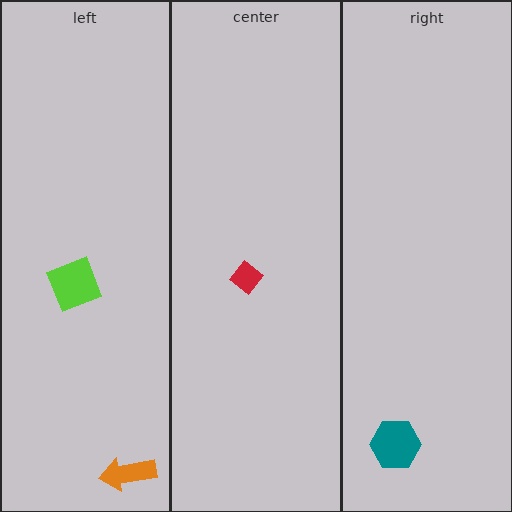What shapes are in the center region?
The red diamond.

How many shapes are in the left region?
2.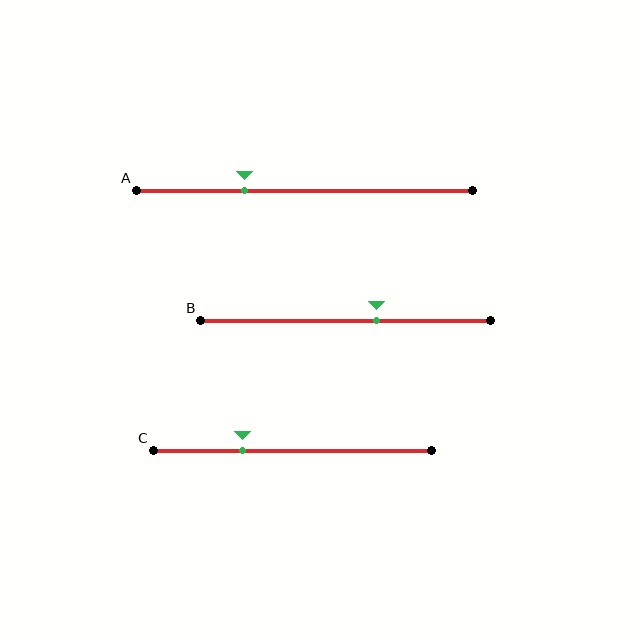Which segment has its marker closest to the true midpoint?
Segment B has its marker closest to the true midpoint.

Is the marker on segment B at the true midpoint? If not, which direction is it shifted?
No, the marker on segment B is shifted to the right by about 11% of the segment length.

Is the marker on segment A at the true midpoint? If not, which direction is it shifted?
No, the marker on segment A is shifted to the left by about 18% of the segment length.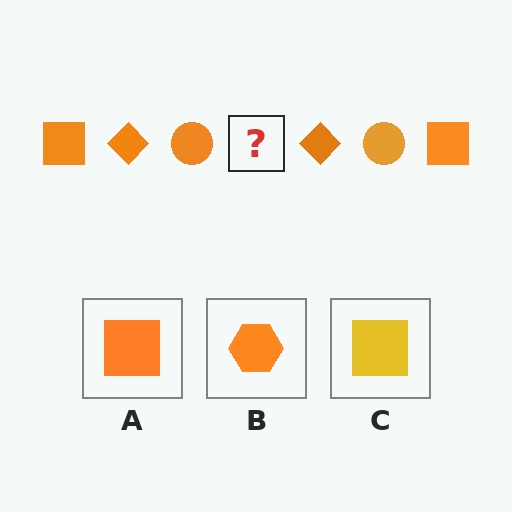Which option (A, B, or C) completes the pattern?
A.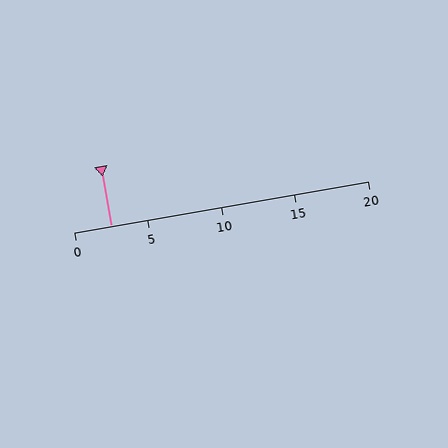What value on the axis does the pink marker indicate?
The marker indicates approximately 2.5.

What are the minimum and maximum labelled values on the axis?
The axis runs from 0 to 20.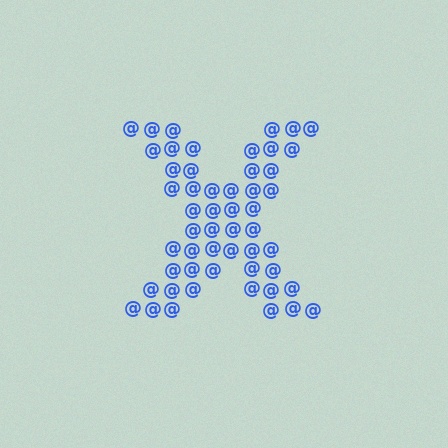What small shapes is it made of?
It is made of small at signs.